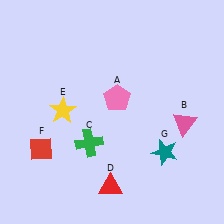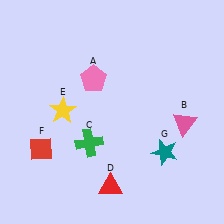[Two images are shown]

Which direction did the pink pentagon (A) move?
The pink pentagon (A) moved left.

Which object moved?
The pink pentagon (A) moved left.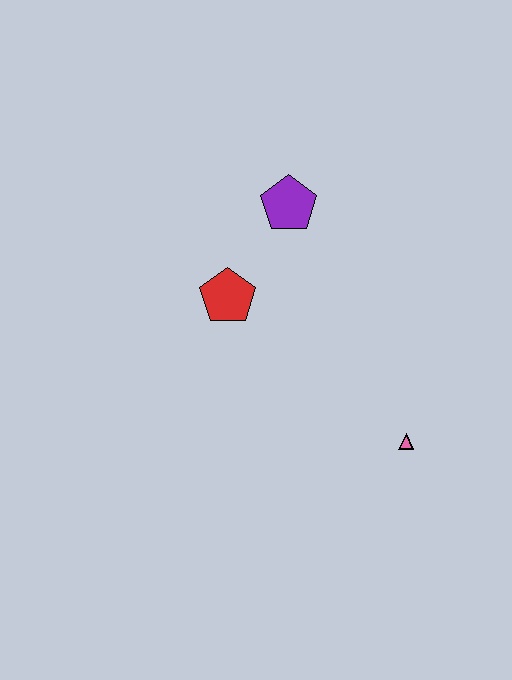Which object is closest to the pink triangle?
The red pentagon is closest to the pink triangle.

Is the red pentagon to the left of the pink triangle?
Yes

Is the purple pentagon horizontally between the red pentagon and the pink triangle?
Yes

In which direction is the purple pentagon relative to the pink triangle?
The purple pentagon is above the pink triangle.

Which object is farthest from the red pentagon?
The pink triangle is farthest from the red pentagon.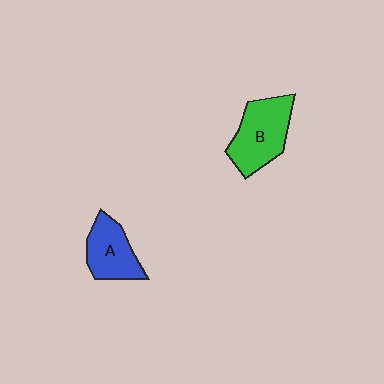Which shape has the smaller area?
Shape A (blue).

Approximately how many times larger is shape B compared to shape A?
Approximately 1.3 times.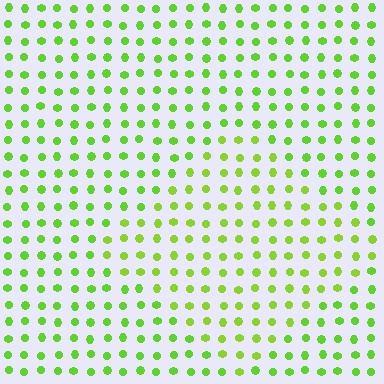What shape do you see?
I see a diamond.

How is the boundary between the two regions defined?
The boundary is defined purely by a slight shift in hue (about 15 degrees). Spacing, size, and orientation are identical on both sides.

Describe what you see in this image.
The image is filled with small lime elements in a uniform arrangement. A diamond-shaped region is visible where the elements are tinted to a slightly different hue, forming a subtle color boundary.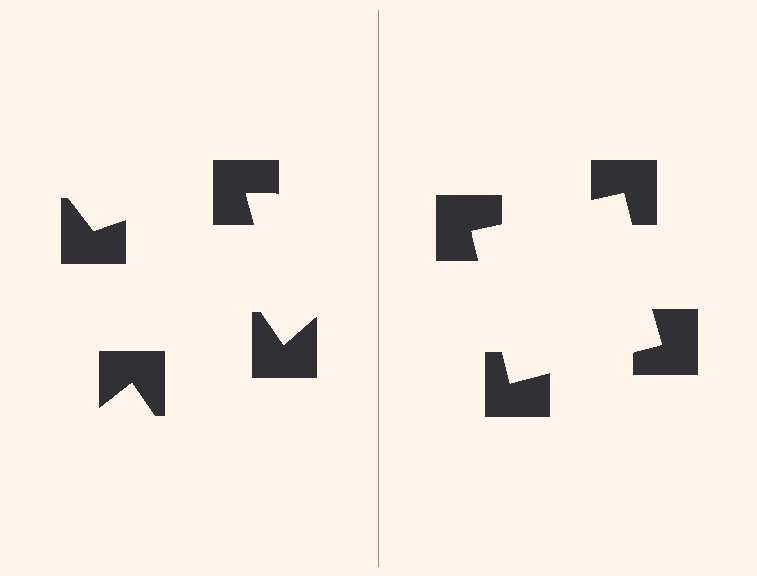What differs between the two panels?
The notched squares are positioned identically on both sides; only the wedge orientations differ. On the right they align to a square; on the left they are misaligned.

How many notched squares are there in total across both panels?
8 — 4 on each side.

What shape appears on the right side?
An illusory square.